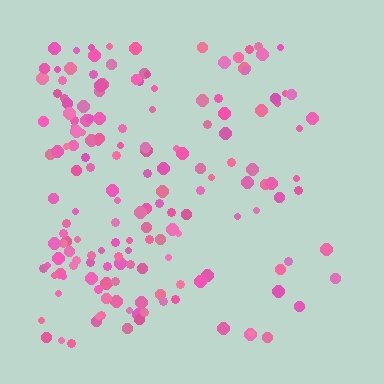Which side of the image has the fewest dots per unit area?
The right.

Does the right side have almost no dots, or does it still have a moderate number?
Still a moderate number, just noticeably fewer than the left.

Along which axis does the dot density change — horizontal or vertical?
Horizontal.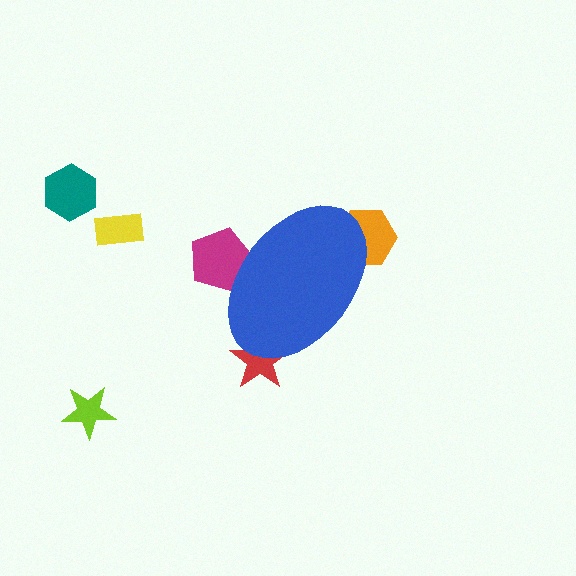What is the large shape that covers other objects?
A blue ellipse.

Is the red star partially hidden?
Yes, the red star is partially hidden behind the blue ellipse.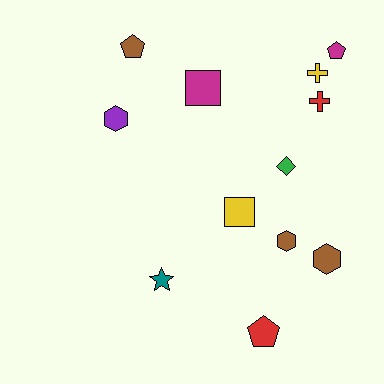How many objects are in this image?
There are 12 objects.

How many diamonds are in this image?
There is 1 diamond.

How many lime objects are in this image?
There are no lime objects.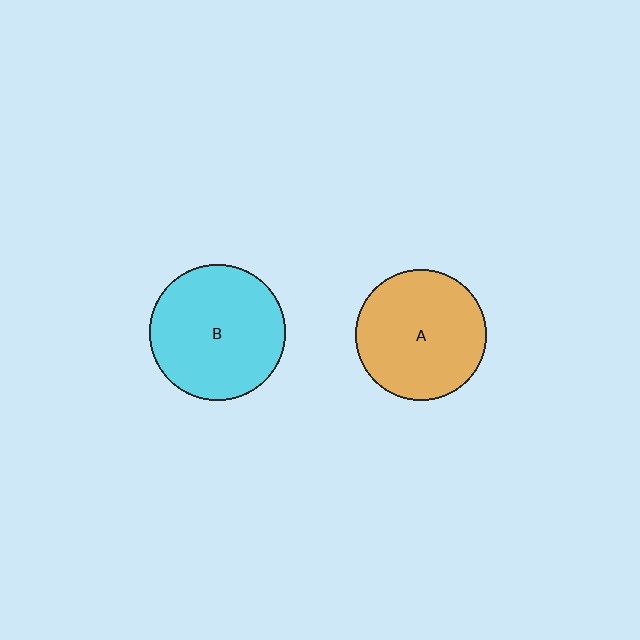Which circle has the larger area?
Circle B (cyan).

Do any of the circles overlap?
No, none of the circles overlap.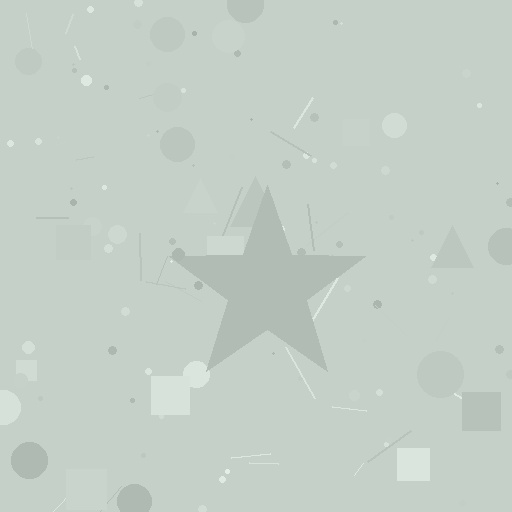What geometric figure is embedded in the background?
A star is embedded in the background.